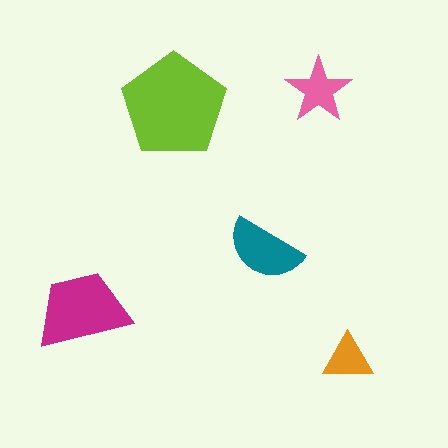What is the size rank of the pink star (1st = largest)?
4th.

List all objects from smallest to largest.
The orange triangle, the pink star, the teal semicircle, the magenta trapezoid, the lime pentagon.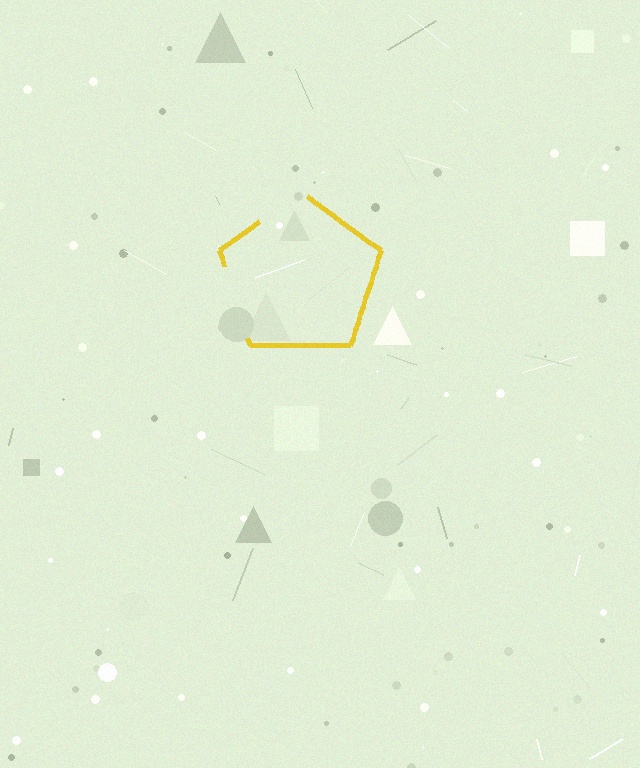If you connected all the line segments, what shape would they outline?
They would outline a pentagon.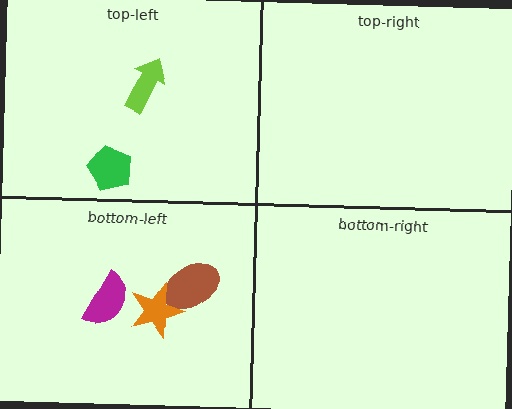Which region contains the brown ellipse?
The bottom-left region.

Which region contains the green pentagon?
The top-left region.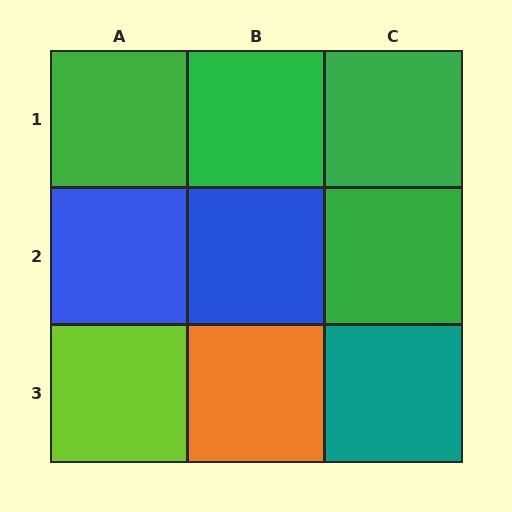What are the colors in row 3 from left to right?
Lime, orange, teal.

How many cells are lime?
1 cell is lime.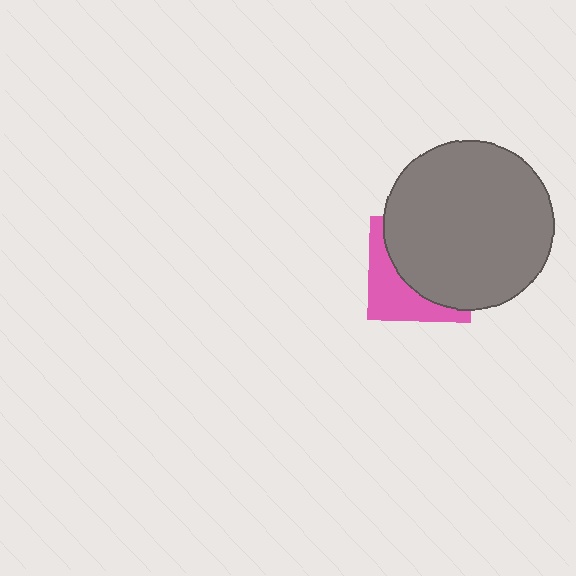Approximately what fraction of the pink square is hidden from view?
Roughly 63% of the pink square is hidden behind the gray circle.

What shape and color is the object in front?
The object in front is a gray circle.